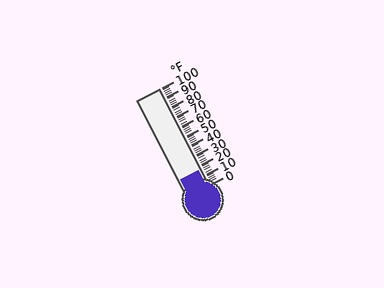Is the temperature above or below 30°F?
The temperature is below 30°F.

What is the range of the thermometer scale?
The thermometer scale ranges from 0°F to 100°F.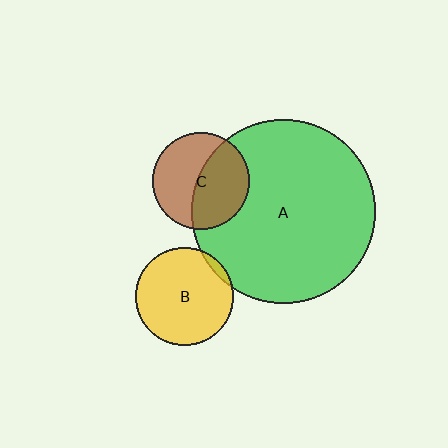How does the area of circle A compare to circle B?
Approximately 3.5 times.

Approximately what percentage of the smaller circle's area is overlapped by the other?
Approximately 5%.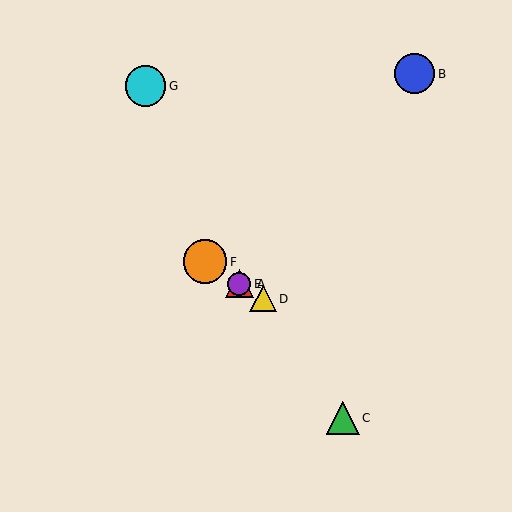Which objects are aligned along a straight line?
Objects A, D, E, F are aligned along a straight line.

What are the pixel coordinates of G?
Object G is at (146, 86).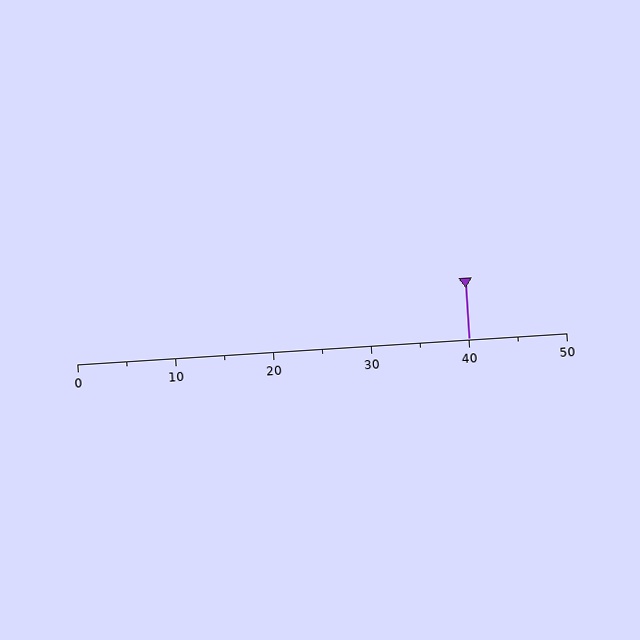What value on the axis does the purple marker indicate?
The marker indicates approximately 40.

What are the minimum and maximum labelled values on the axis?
The axis runs from 0 to 50.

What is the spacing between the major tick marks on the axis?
The major ticks are spaced 10 apart.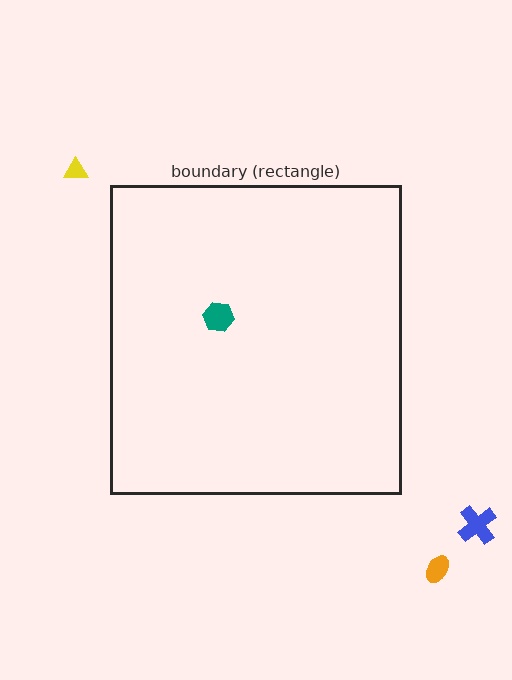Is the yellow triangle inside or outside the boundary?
Outside.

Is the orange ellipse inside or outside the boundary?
Outside.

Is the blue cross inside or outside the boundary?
Outside.